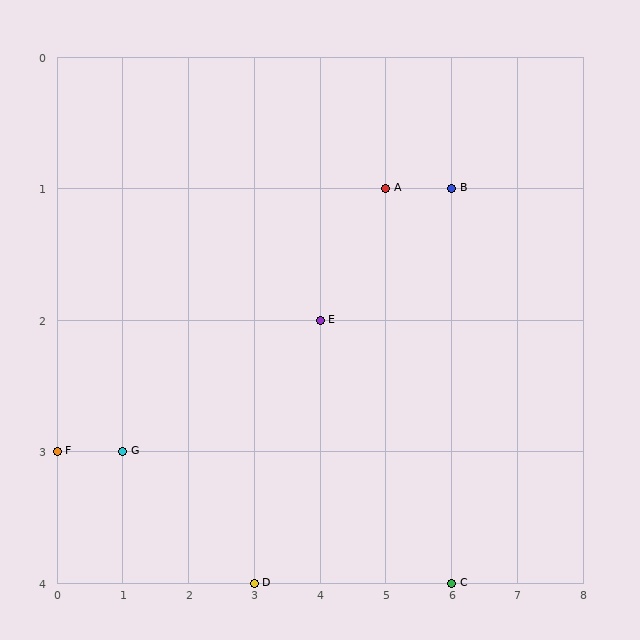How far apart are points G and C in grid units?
Points G and C are 5 columns and 1 row apart (about 5.1 grid units diagonally).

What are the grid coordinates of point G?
Point G is at grid coordinates (1, 3).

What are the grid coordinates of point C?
Point C is at grid coordinates (6, 4).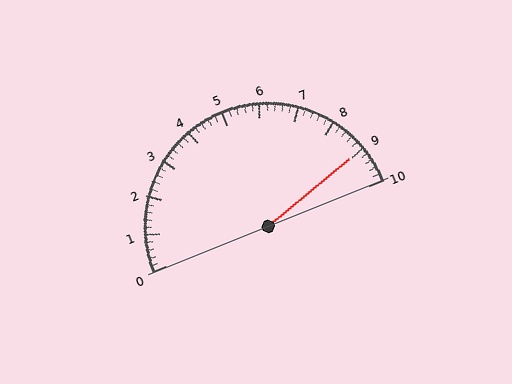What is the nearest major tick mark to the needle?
The nearest major tick mark is 9.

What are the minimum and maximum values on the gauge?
The gauge ranges from 0 to 10.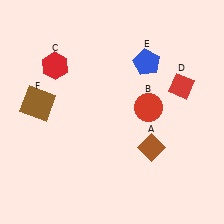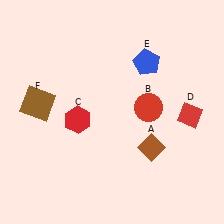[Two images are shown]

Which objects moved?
The objects that moved are: the red hexagon (C), the red diamond (D).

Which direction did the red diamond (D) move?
The red diamond (D) moved down.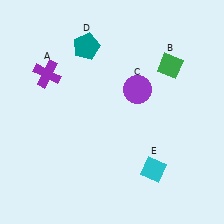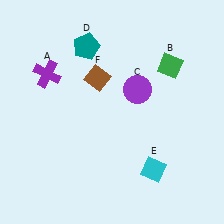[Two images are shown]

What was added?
A brown diamond (F) was added in Image 2.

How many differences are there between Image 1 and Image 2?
There is 1 difference between the two images.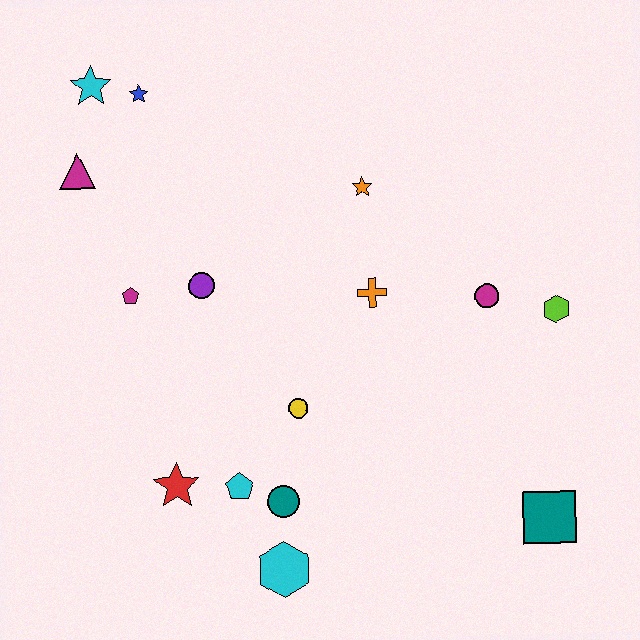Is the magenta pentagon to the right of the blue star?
No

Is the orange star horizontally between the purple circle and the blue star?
No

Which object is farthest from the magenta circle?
The cyan star is farthest from the magenta circle.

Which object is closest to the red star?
The cyan pentagon is closest to the red star.